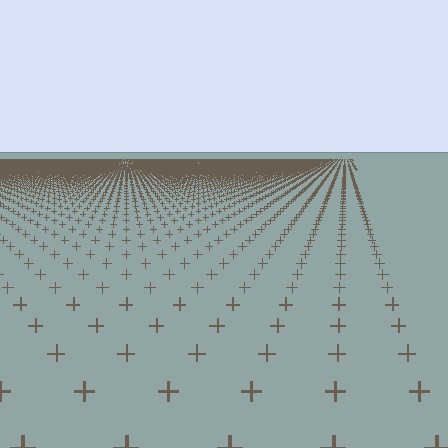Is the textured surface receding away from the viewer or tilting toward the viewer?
The surface is receding away from the viewer. Texture elements get smaller and denser toward the top.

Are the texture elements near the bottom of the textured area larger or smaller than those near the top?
Larger. Near the bottom, elements are closer to the viewer and appear at a bigger on-screen size.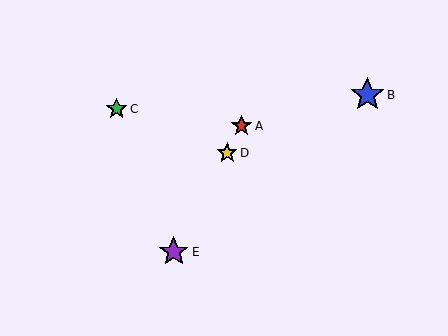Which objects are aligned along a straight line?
Objects A, D, E are aligned along a straight line.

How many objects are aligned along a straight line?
3 objects (A, D, E) are aligned along a straight line.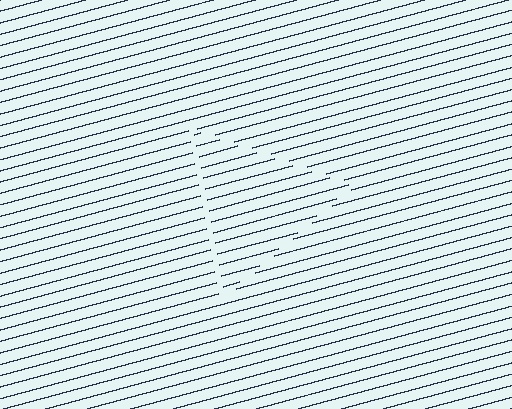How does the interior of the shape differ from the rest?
The interior of the shape contains the same grating, shifted by half a period — the contour is defined by the phase discontinuity where line-ends from the inner and outer gratings abut.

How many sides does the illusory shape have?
3 sides — the line-ends trace a triangle.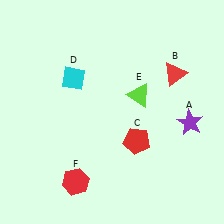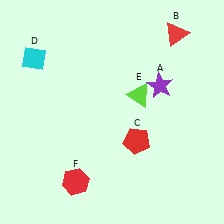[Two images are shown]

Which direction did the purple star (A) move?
The purple star (A) moved up.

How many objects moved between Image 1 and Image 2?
3 objects moved between the two images.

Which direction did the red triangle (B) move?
The red triangle (B) moved up.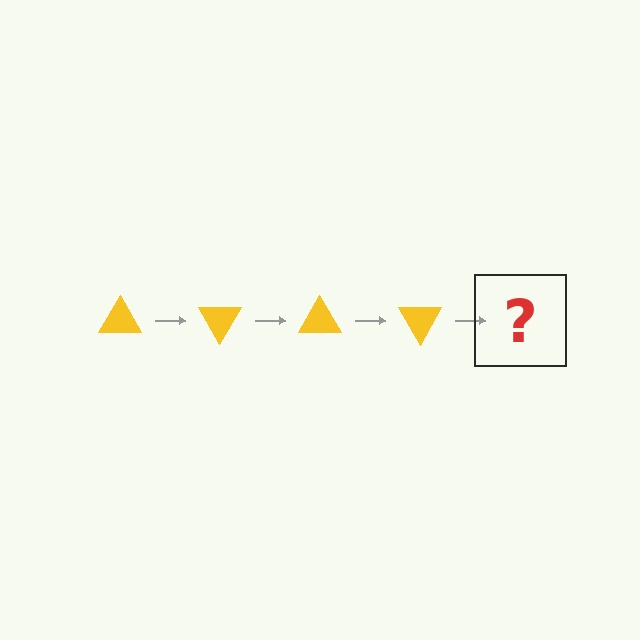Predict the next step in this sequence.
The next step is a yellow triangle rotated 240 degrees.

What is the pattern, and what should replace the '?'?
The pattern is that the triangle rotates 60 degrees each step. The '?' should be a yellow triangle rotated 240 degrees.